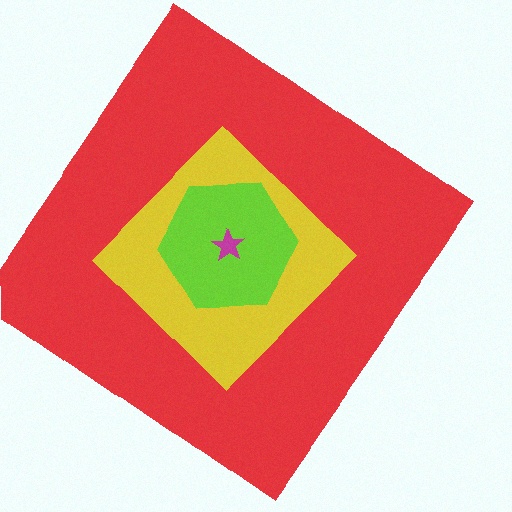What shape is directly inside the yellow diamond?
The lime hexagon.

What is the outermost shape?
The red diamond.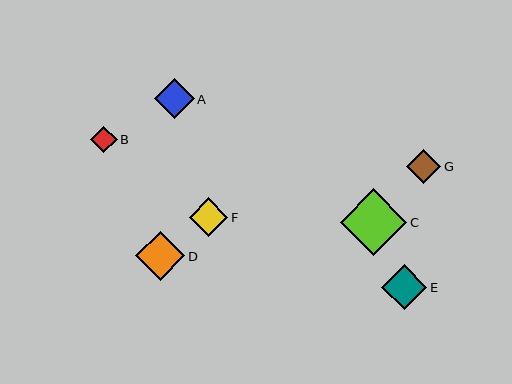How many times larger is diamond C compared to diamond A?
Diamond C is approximately 1.7 times the size of diamond A.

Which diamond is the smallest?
Diamond B is the smallest with a size of approximately 26 pixels.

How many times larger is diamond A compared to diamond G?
Diamond A is approximately 1.2 times the size of diamond G.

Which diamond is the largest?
Diamond C is the largest with a size of approximately 67 pixels.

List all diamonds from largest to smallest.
From largest to smallest: C, D, E, A, F, G, B.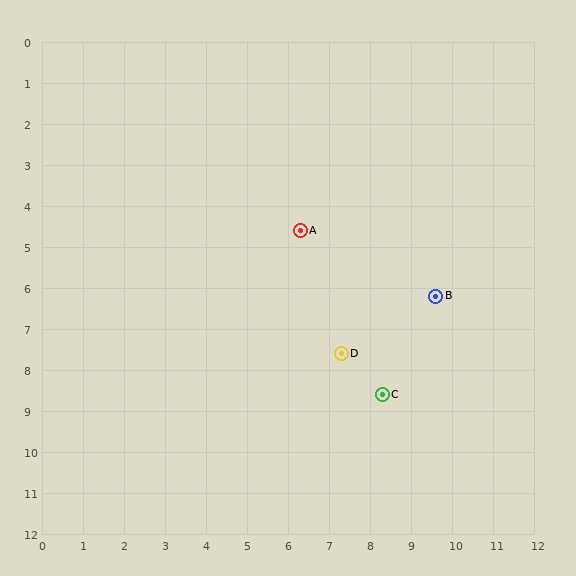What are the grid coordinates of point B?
Point B is at approximately (9.6, 6.2).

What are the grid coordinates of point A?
Point A is at approximately (6.3, 4.6).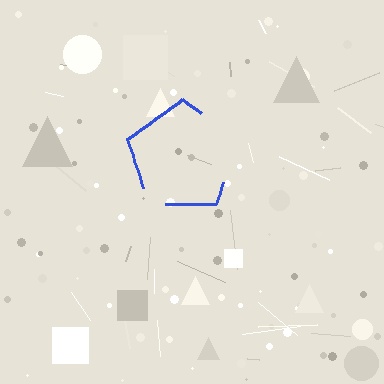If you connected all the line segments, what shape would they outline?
They would outline a pentagon.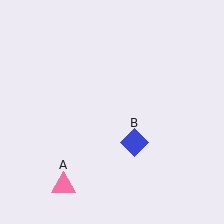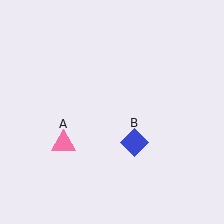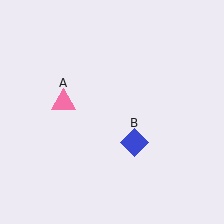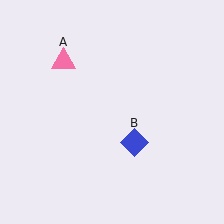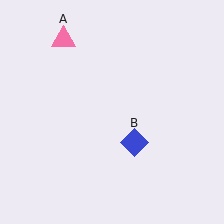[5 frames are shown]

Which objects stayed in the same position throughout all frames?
Blue diamond (object B) remained stationary.